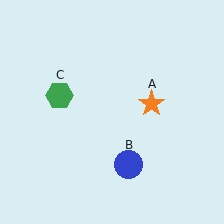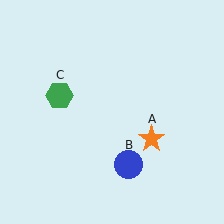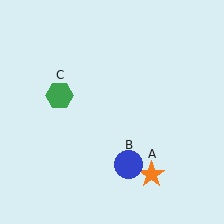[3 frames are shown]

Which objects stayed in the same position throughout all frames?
Blue circle (object B) and green hexagon (object C) remained stationary.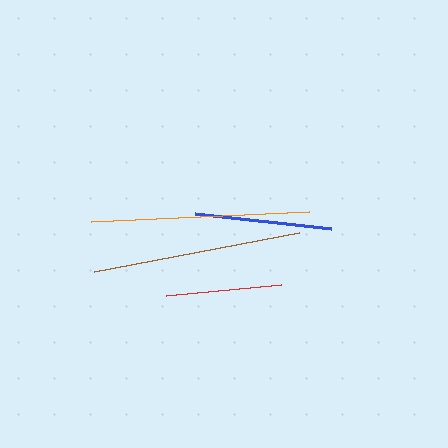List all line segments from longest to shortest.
From longest to shortest: orange, brown, blue, red.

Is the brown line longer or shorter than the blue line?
The brown line is longer than the blue line.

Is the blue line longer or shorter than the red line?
The blue line is longer than the red line.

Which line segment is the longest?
The orange line is the longest at approximately 218 pixels.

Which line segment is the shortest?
The red line is the shortest at approximately 116 pixels.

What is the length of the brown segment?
The brown segment is approximately 209 pixels long.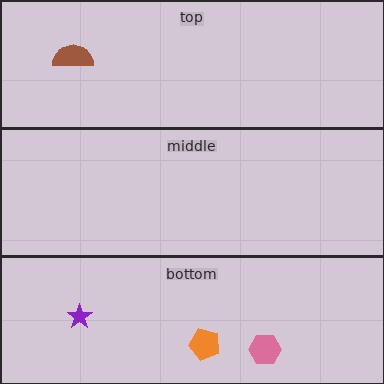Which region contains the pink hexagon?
The bottom region.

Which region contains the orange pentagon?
The bottom region.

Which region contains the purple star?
The bottom region.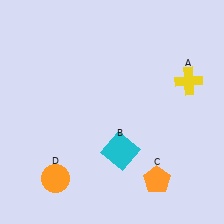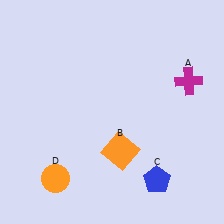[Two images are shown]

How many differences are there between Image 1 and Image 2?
There are 3 differences between the two images.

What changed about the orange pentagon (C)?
In Image 1, C is orange. In Image 2, it changed to blue.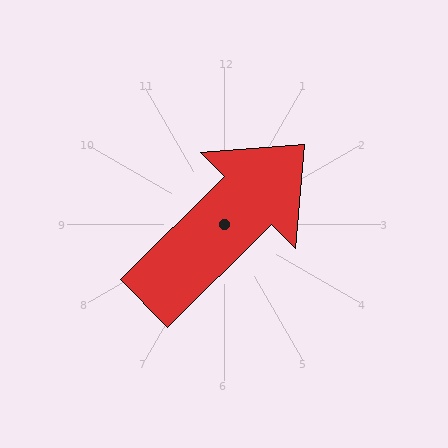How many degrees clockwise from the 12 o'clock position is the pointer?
Approximately 45 degrees.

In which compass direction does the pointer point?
Northeast.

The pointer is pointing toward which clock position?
Roughly 2 o'clock.